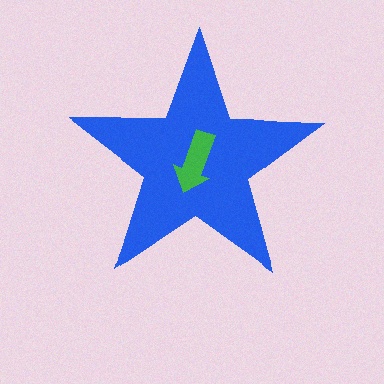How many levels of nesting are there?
2.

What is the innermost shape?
The green arrow.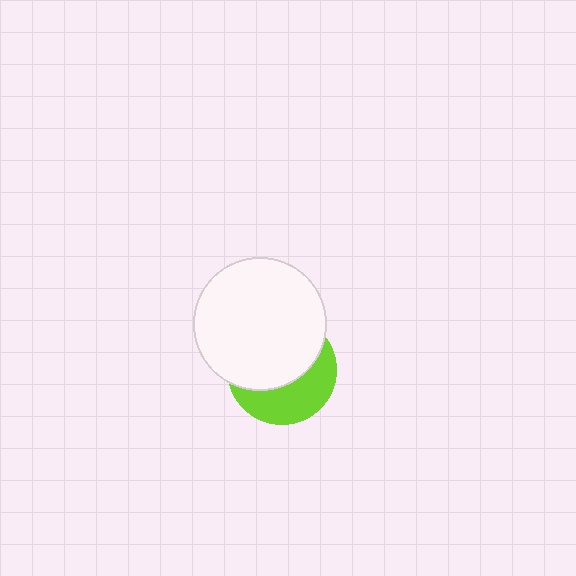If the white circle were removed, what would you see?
You would see the complete lime circle.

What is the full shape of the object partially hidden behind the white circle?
The partially hidden object is a lime circle.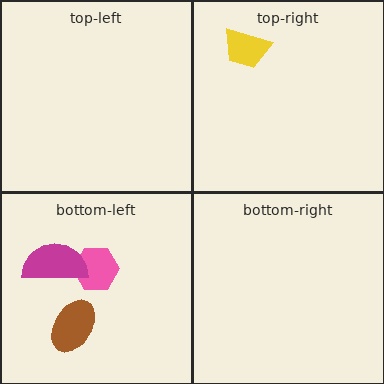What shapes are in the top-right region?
The yellow trapezoid.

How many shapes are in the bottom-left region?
3.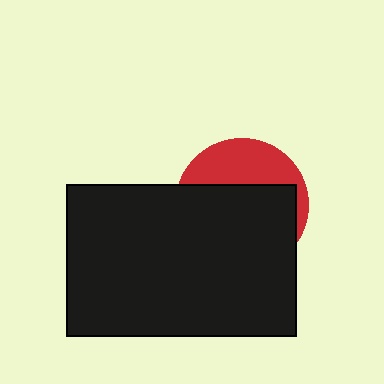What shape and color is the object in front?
The object in front is a black rectangle.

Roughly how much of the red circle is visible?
A small part of it is visible (roughly 34%).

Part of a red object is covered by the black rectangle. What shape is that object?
It is a circle.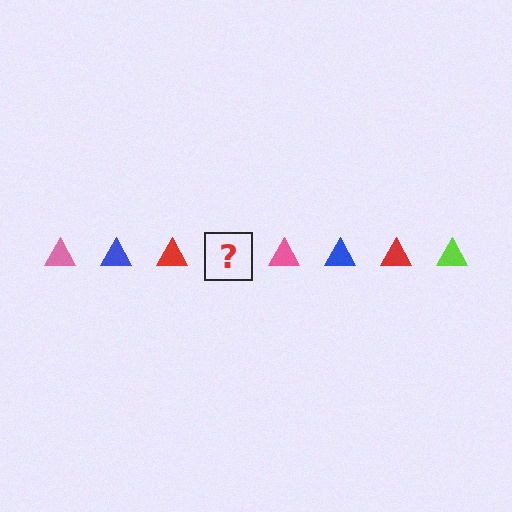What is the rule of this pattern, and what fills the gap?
The rule is that the pattern cycles through pink, blue, red, lime triangles. The gap should be filled with a lime triangle.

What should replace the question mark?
The question mark should be replaced with a lime triangle.